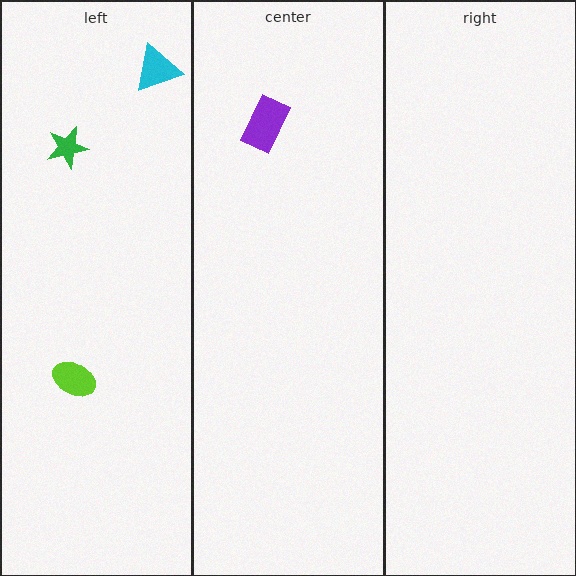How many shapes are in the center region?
1.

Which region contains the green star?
The left region.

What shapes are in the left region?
The cyan triangle, the lime ellipse, the green star.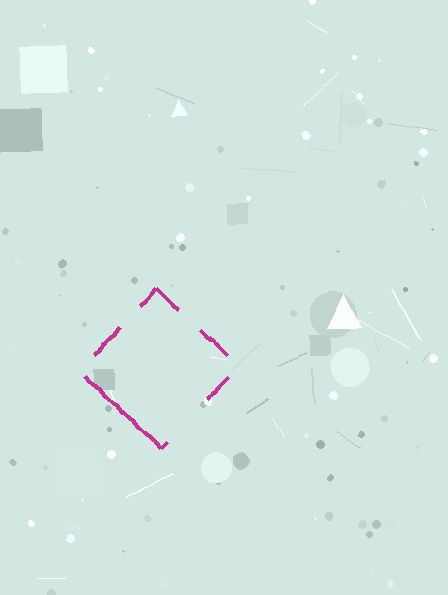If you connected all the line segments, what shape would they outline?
They would outline a diamond.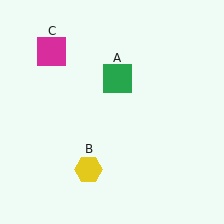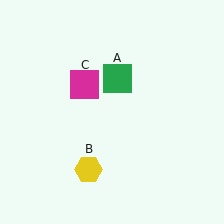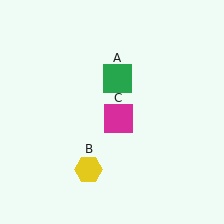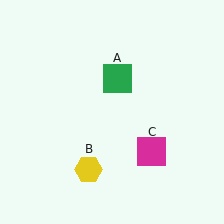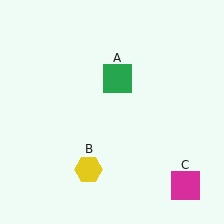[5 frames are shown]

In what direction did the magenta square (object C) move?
The magenta square (object C) moved down and to the right.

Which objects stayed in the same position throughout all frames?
Green square (object A) and yellow hexagon (object B) remained stationary.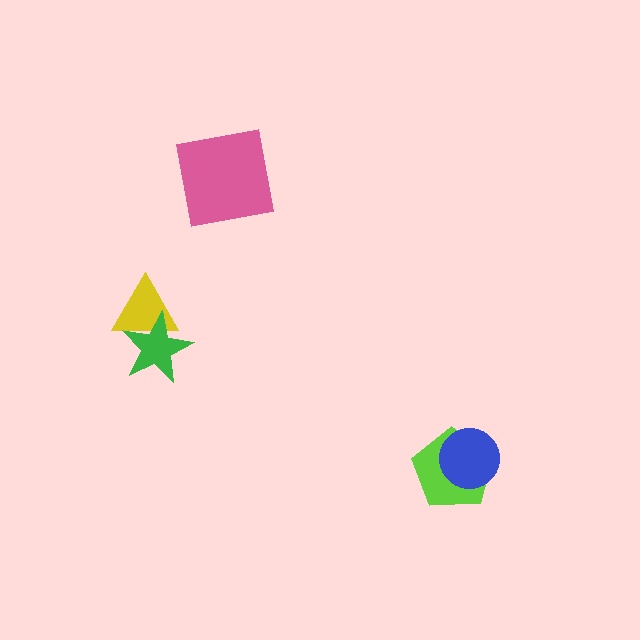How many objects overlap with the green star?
1 object overlaps with the green star.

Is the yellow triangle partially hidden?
Yes, it is partially covered by another shape.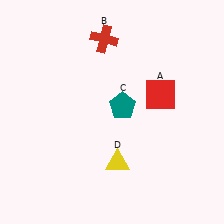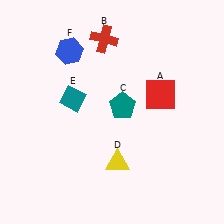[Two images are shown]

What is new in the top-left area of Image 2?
A teal diamond (E) was added in the top-left area of Image 2.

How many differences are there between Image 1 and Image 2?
There are 2 differences between the two images.